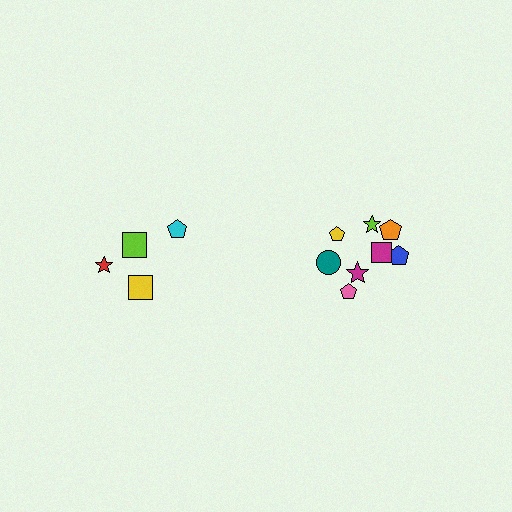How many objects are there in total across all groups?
There are 12 objects.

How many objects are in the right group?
There are 8 objects.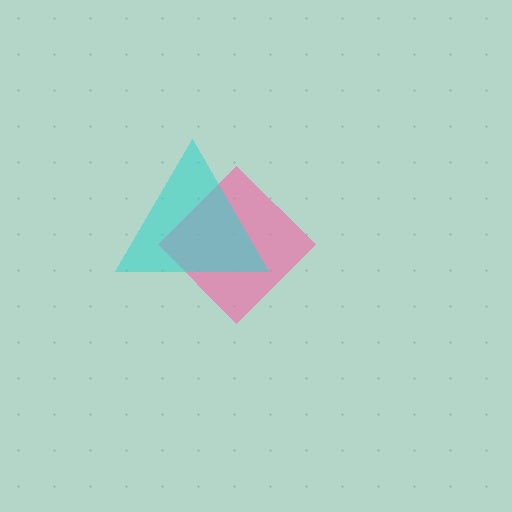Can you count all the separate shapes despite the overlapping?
Yes, there are 2 separate shapes.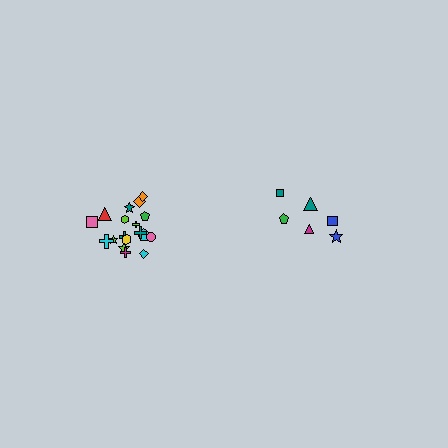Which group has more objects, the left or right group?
The left group.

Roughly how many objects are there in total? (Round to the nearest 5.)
Roughly 25 objects in total.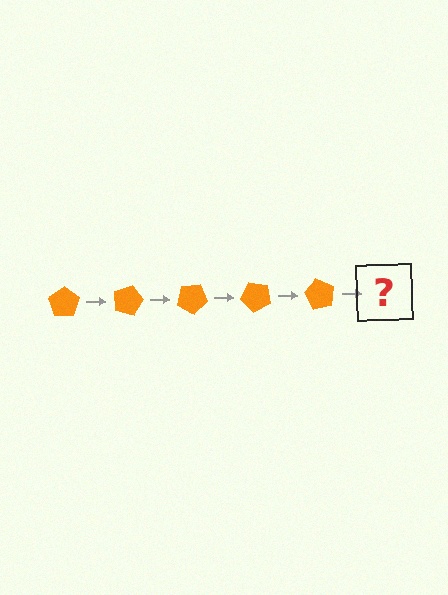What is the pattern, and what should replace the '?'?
The pattern is that the pentagon rotates 15 degrees each step. The '?' should be an orange pentagon rotated 75 degrees.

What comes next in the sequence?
The next element should be an orange pentagon rotated 75 degrees.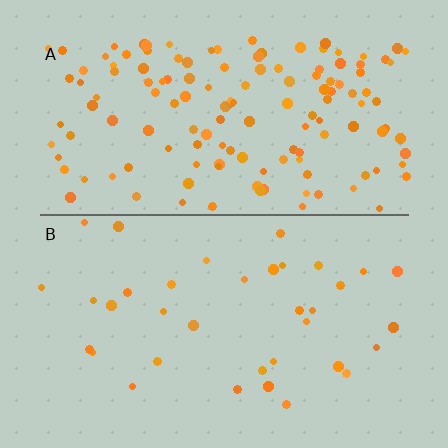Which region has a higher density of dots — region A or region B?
A (the top).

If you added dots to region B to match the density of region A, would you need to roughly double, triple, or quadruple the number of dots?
Approximately quadruple.